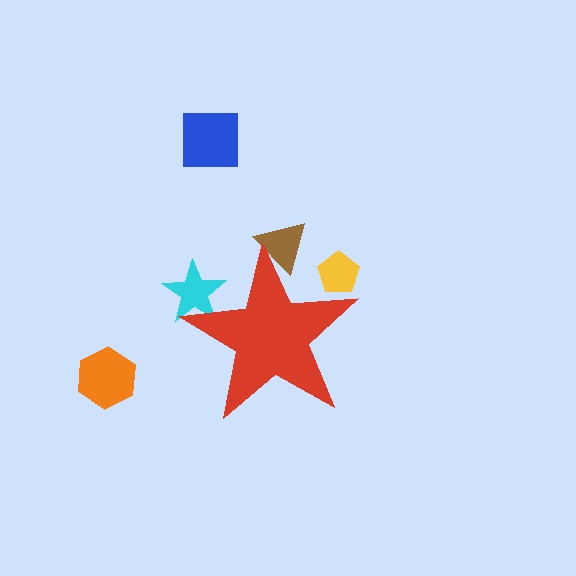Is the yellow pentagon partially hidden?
Yes, the yellow pentagon is partially hidden behind the red star.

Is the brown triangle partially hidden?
Yes, the brown triangle is partially hidden behind the red star.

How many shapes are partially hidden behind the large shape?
3 shapes are partially hidden.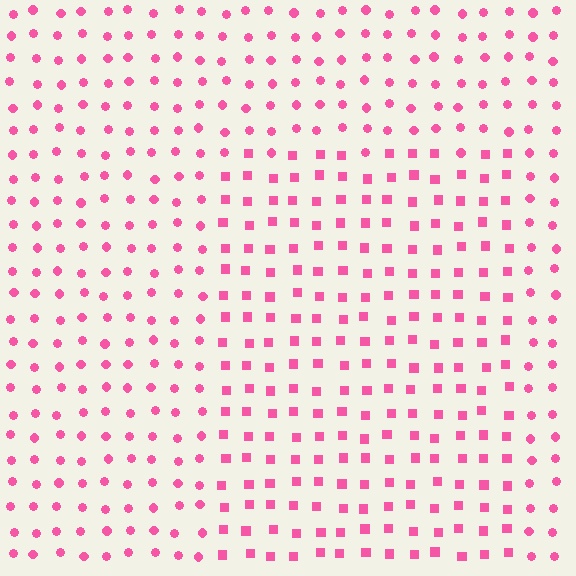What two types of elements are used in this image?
The image uses squares inside the rectangle region and circles outside it.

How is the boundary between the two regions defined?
The boundary is defined by a change in element shape: squares inside vs. circles outside. All elements share the same color and spacing.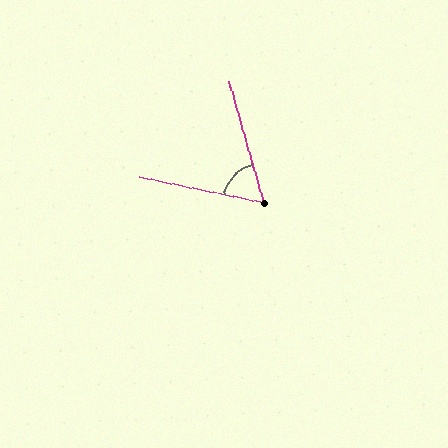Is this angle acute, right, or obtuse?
It is acute.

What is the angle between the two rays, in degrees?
Approximately 63 degrees.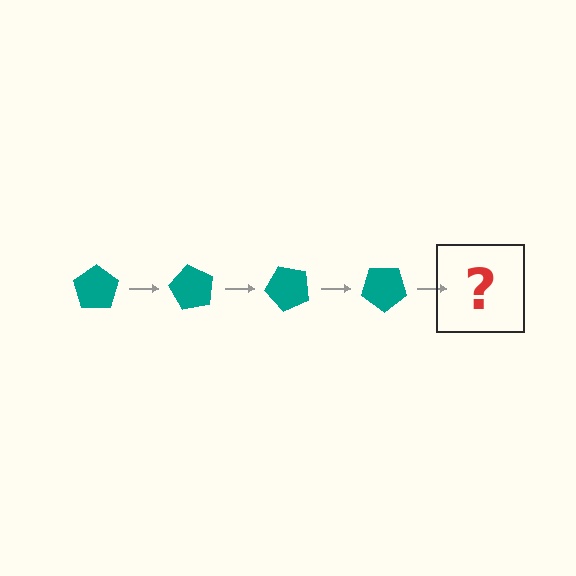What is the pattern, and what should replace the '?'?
The pattern is that the pentagon rotates 60 degrees each step. The '?' should be a teal pentagon rotated 240 degrees.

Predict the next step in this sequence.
The next step is a teal pentagon rotated 240 degrees.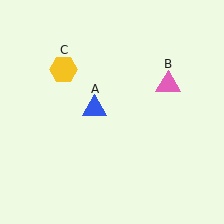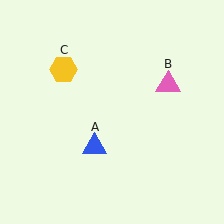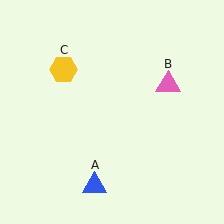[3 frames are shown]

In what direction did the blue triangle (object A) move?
The blue triangle (object A) moved down.